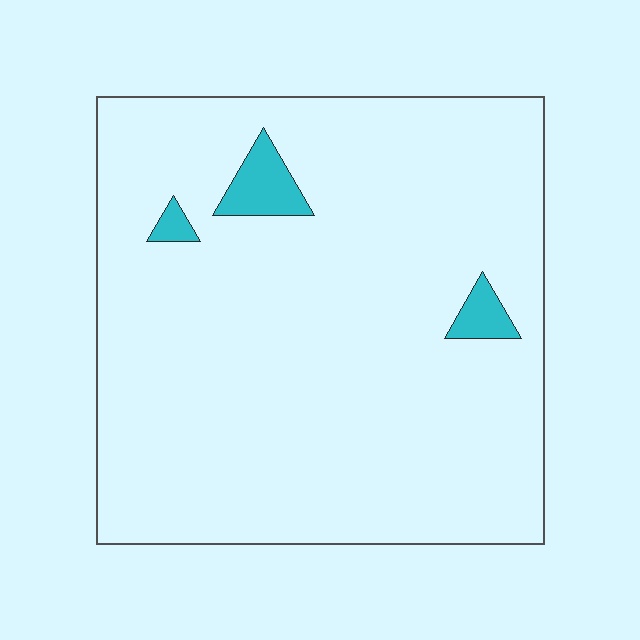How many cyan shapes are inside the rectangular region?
3.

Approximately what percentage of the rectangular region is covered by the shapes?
Approximately 5%.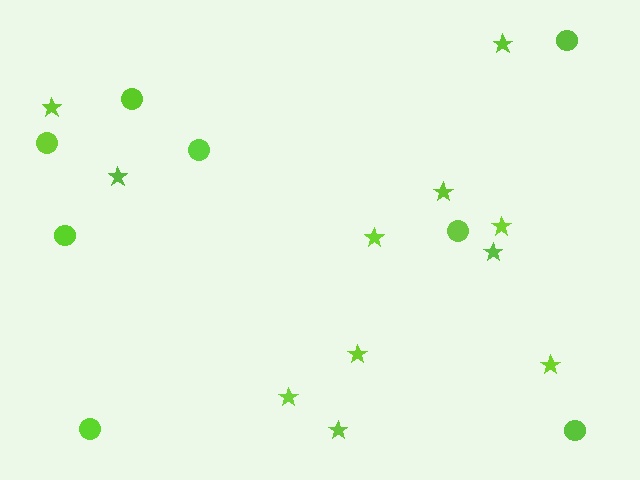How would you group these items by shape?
There are 2 groups: one group of stars (11) and one group of circles (8).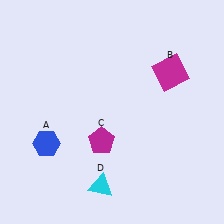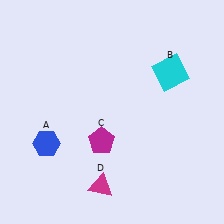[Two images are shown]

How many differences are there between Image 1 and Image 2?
There are 2 differences between the two images.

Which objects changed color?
B changed from magenta to cyan. D changed from cyan to magenta.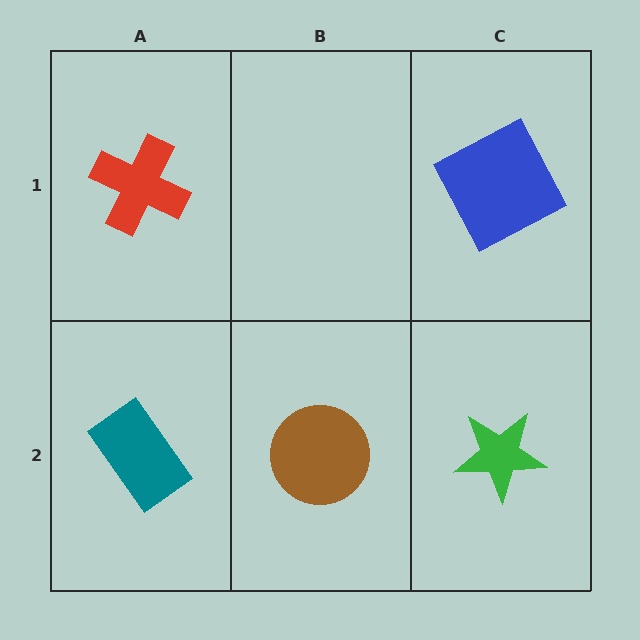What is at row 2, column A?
A teal rectangle.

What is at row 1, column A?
A red cross.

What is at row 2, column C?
A green star.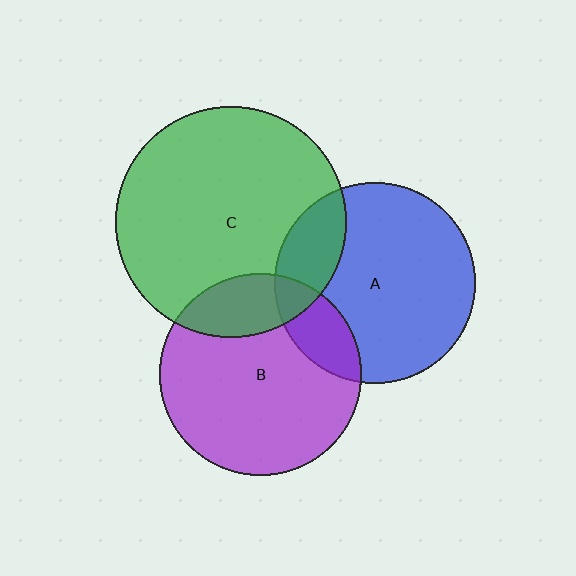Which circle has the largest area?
Circle C (green).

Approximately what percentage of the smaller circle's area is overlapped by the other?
Approximately 20%.